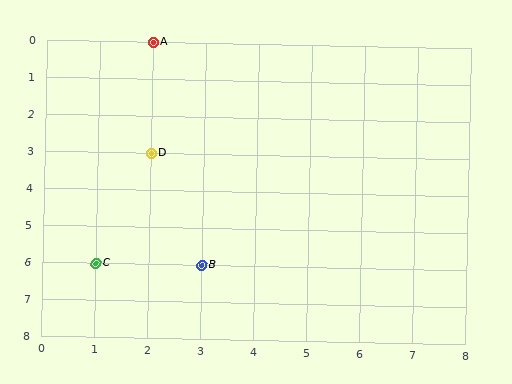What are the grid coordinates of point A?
Point A is at grid coordinates (2, 0).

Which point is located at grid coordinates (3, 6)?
Point B is at (3, 6).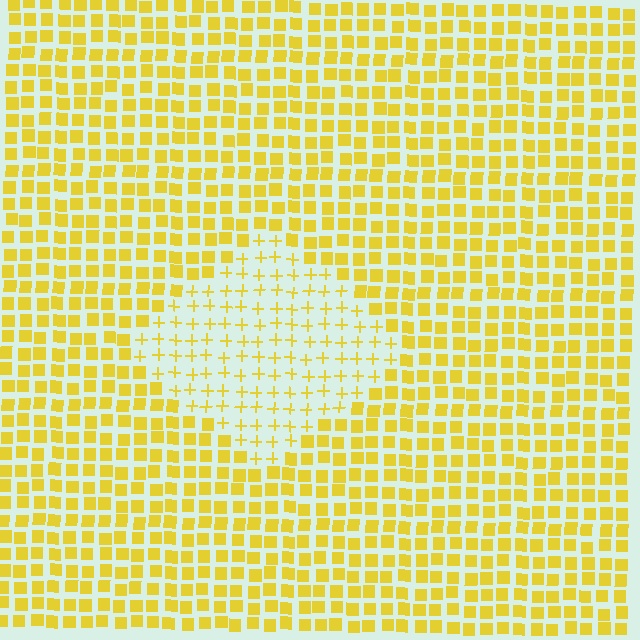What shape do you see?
I see a diamond.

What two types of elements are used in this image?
The image uses plus signs inside the diamond region and squares outside it.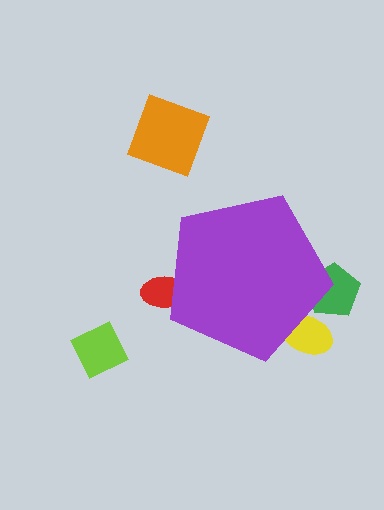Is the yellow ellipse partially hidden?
Yes, the yellow ellipse is partially hidden behind the purple pentagon.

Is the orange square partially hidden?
No, the orange square is fully visible.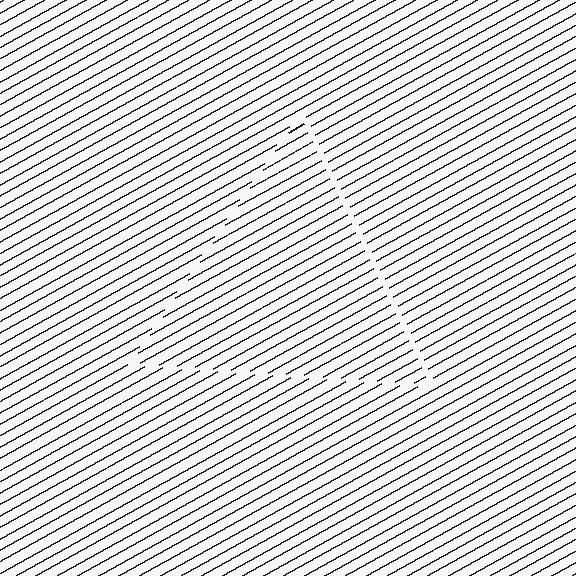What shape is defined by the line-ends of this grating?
An illusory triangle. The interior of the shape contains the same grating, shifted by half a period — the contour is defined by the phase discontinuity where line-ends from the inner and outer gratings abut.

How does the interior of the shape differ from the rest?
The interior of the shape contains the same grating, shifted by half a period — the contour is defined by the phase discontinuity where line-ends from the inner and outer gratings abut.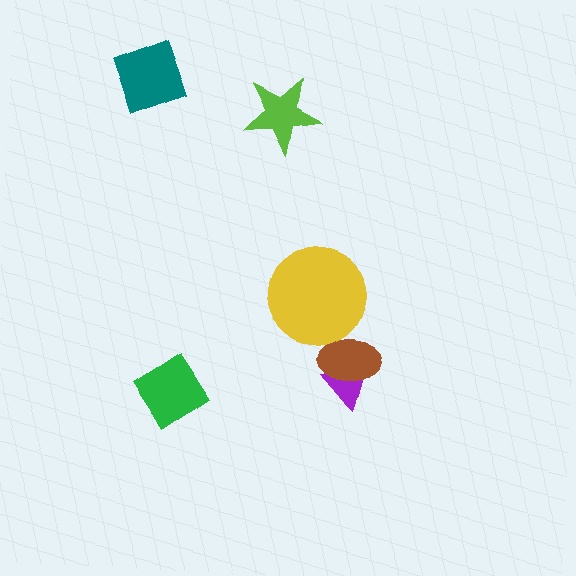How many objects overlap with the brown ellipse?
2 objects overlap with the brown ellipse.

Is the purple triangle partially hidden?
Yes, it is partially covered by another shape.